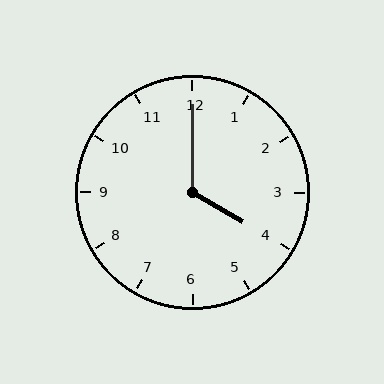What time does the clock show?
4:00.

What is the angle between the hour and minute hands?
Approximately 120 degrees.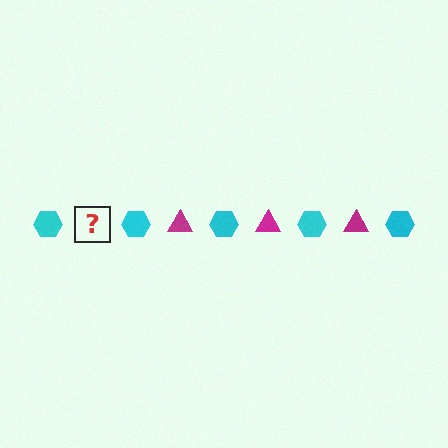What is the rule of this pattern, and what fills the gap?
The rule is that the pattern alternates between cyan hexagon and magenta triangle. The gap should be filled with a magenta triangle.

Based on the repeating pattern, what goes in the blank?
The blank should be a magenta triangle.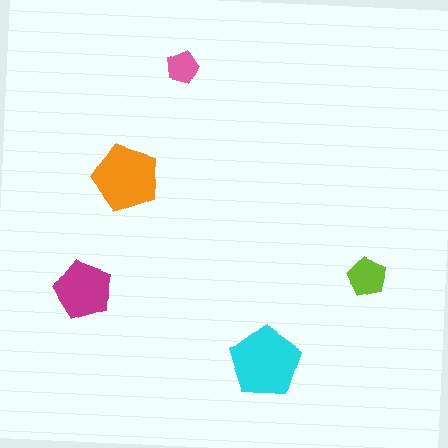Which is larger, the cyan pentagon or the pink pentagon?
The cyan one.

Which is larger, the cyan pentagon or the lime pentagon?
The cyan one.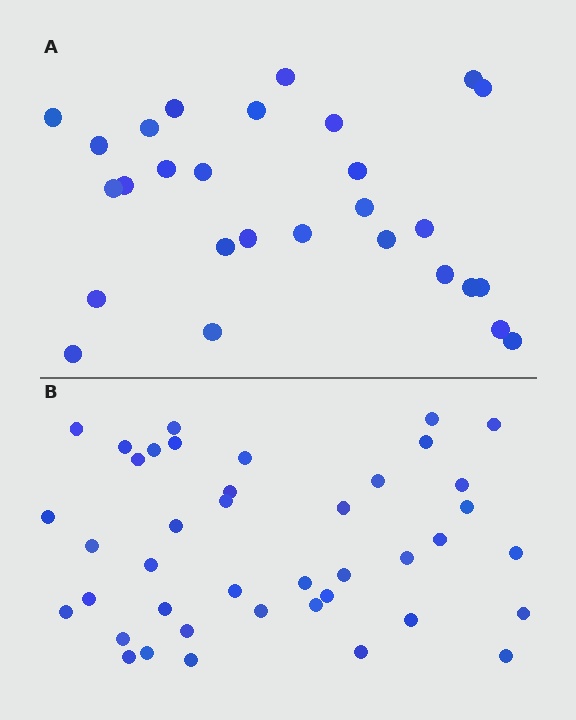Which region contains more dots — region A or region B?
Region B (the bottom region) has more dots.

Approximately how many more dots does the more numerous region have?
Region B has approximately 15 more dots than region A.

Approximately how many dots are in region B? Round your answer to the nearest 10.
About 40 dots. (The exact count is 41, which rounds to 40.)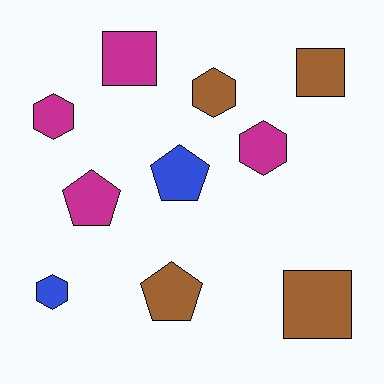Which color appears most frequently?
Magenta, with 4 objects.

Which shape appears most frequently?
Hexagon, with 4 objects.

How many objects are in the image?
There are 10 objects.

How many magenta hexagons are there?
There are 2 magenta hexagons.